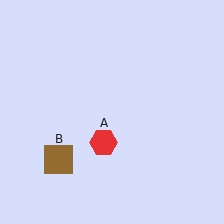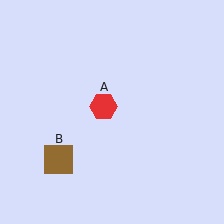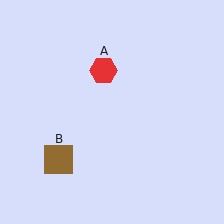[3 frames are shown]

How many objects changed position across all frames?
1 object changed position: red hexagon (object A).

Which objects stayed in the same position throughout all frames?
Brown square (object B) remained stationary.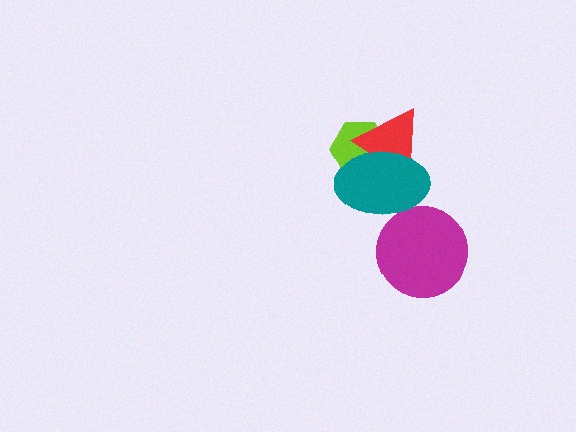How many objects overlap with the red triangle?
2 objects overlap with the red triangle.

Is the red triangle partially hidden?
Yes, it is partially covered by another shape.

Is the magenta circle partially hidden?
Yes, it is partially covered by another shape.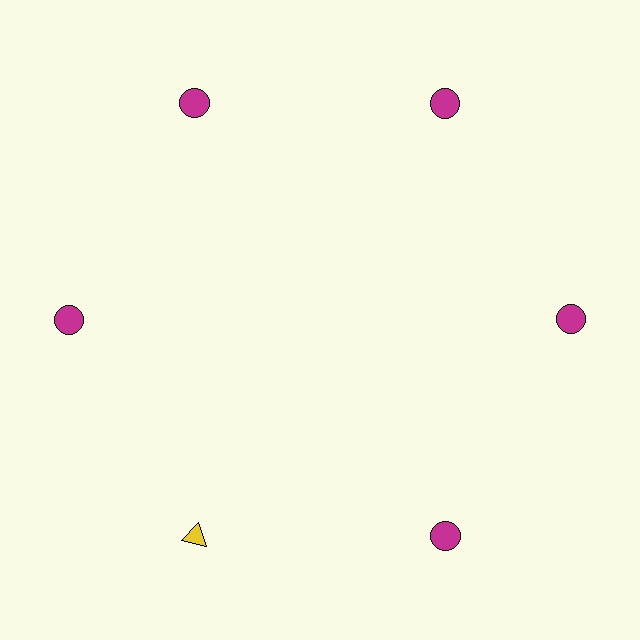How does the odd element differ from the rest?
It differs in both color (yellow instead of magenta) and shape (triangle instead of circle).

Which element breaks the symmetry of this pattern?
The yellow triangle at roughly the 7 o'clock position breaks the symmetry. All other shapes are magenta circles.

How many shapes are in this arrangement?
There are 6 shapes arranged in a ring pattern.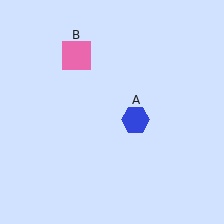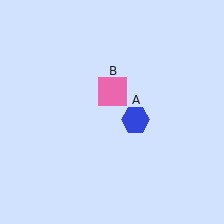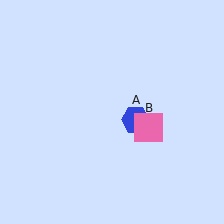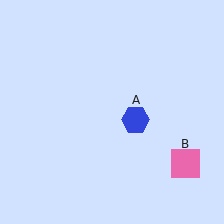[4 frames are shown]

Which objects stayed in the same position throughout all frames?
Blue hexagon (object A) remained stationary.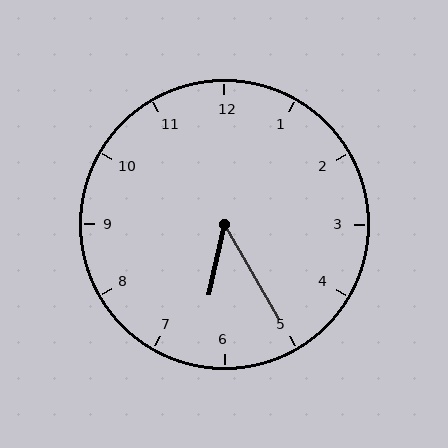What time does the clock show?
6:25.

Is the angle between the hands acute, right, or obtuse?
It is acute.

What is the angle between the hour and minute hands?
Approximately 42 degrees.